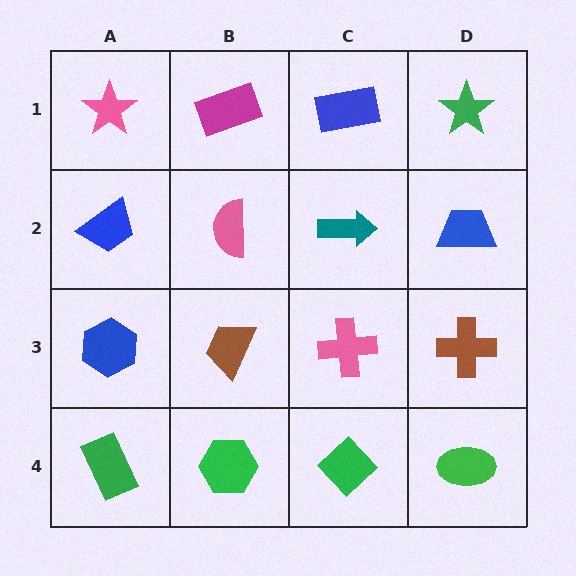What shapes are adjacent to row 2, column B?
A magenta rectangle (row 1, column B), a brown trapezoid (row 3, column B), a blue trapezoid (row 2, column A), a teal arrow (row 2, column C).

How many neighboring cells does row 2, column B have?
4.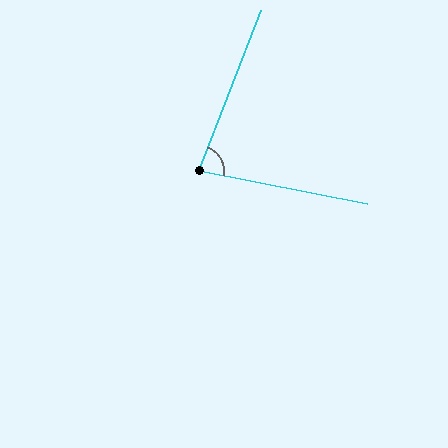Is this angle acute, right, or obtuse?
It is acute.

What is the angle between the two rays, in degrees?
Approximately 80 degrees.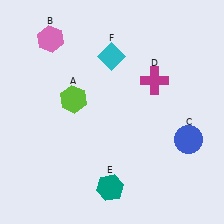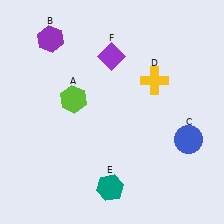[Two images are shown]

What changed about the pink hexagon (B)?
In Image 1, B is pink. In Image 2, it changed to purple.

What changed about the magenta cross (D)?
In Image 1, D is magenta. In Image 2, it changed to yellow.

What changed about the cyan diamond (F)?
In Image 1, F is cyan. In Image 2, it changed to purple.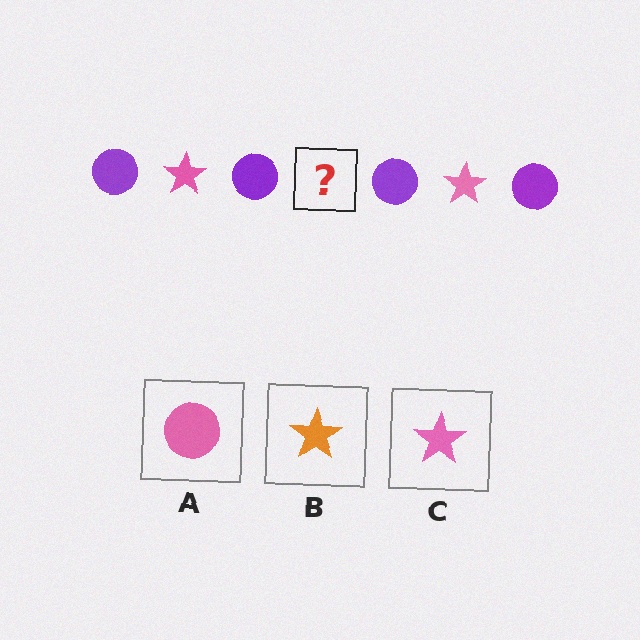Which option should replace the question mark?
Option C.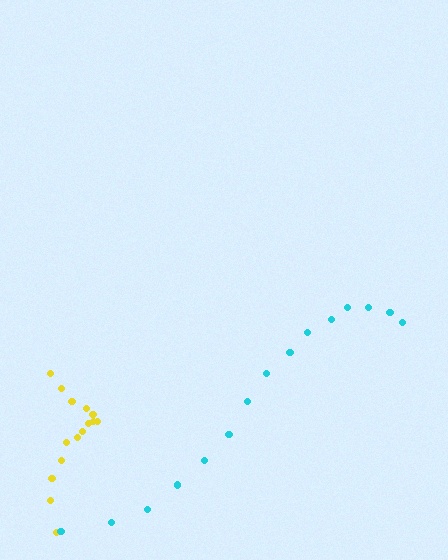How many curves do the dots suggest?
There are 2 distinct paths.